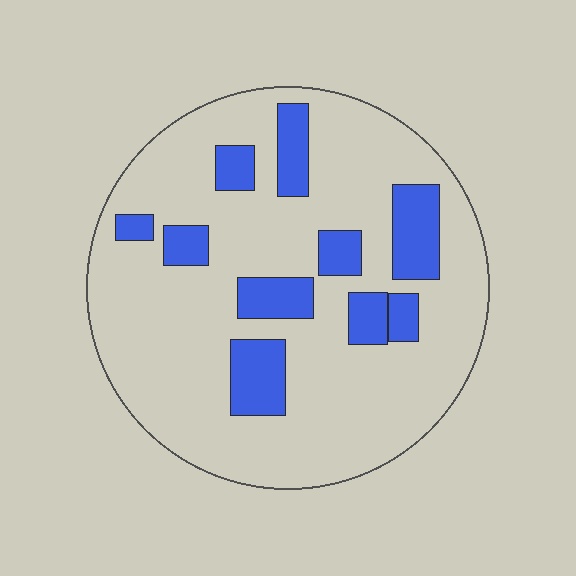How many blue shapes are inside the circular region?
10.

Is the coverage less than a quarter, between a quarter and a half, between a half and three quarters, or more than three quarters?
Less than a quarter.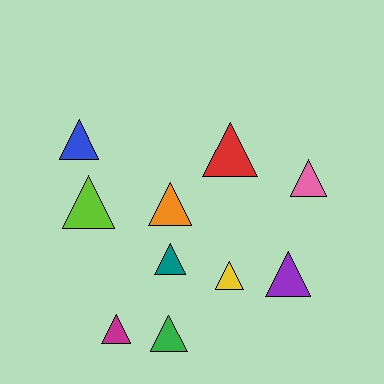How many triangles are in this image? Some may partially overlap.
There are 10 triangles.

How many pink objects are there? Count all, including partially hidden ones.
There is 1 pink object.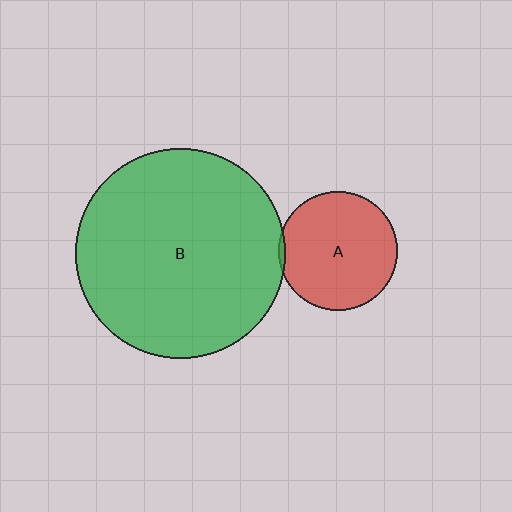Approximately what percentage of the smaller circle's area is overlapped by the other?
Approximately 5%.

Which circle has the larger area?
Circle B (green).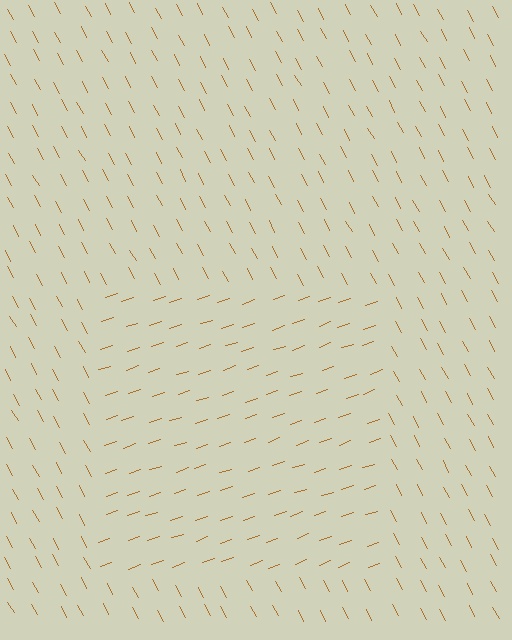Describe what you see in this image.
The image is filled with small brown line segments. A rectangle region in the image has lines oriented differently from the surrounding lines, creating a visible texture boundary.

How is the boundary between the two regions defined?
The boundary is defined purely by a change in line orientation (approximately 81 degrees difference). All lines are the same color and thickness.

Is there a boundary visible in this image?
Yes, there is a texture boundary formed by a change in line orientation.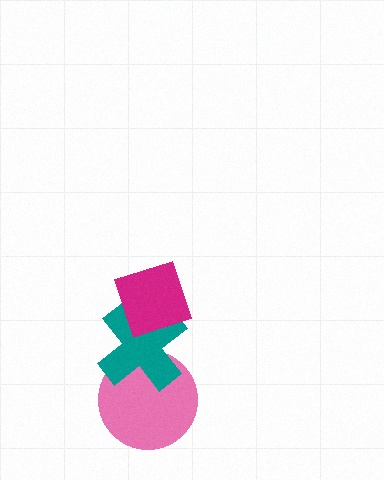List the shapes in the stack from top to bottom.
From top to bottom: the magenta diamond, the teal cross, the pink circle.